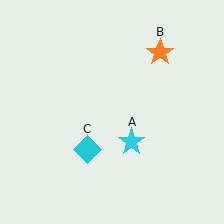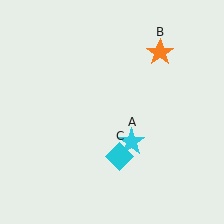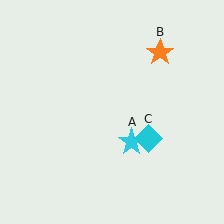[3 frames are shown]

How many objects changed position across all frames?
1 object changed position: cyan diamond (object C).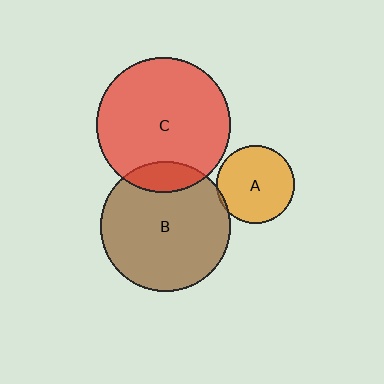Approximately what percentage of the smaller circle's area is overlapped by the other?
Approximately 15%.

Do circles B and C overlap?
Yes.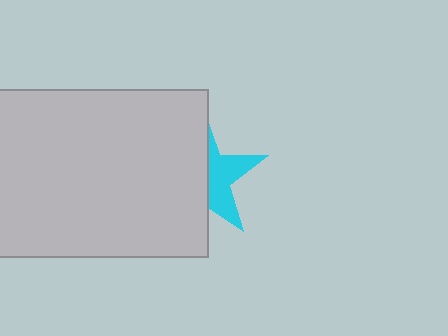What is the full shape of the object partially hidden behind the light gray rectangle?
The partially hidden object is a cyan star.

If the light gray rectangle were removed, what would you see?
You would see the complete cyan star.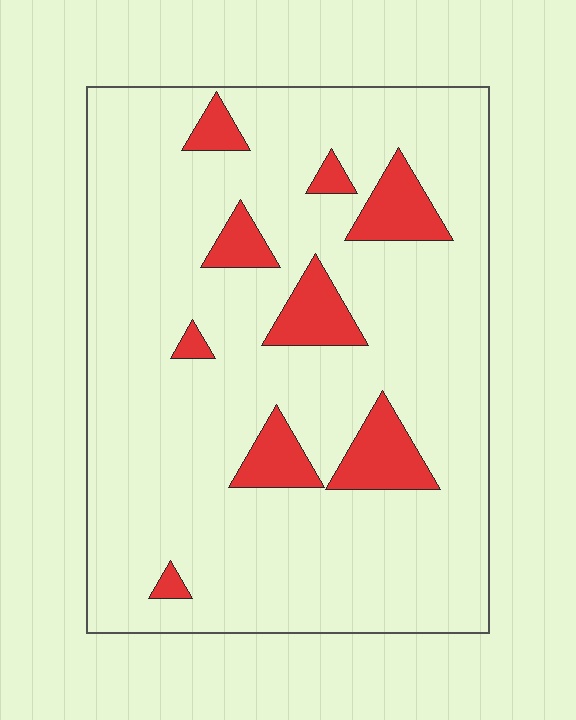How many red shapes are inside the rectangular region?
9.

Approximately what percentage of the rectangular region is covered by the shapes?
Approximately 15%.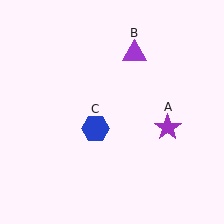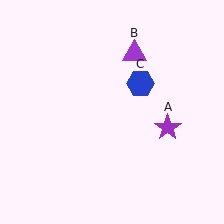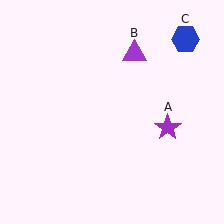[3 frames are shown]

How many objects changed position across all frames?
1 object changed position: blue hexagon (object C).